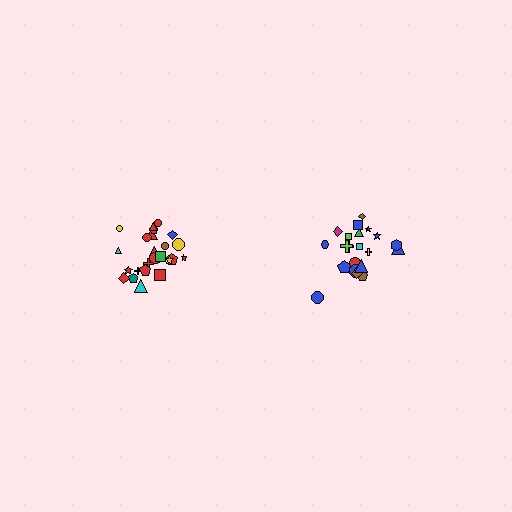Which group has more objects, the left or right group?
The left group.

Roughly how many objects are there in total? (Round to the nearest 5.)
Roughly 45 objects in total.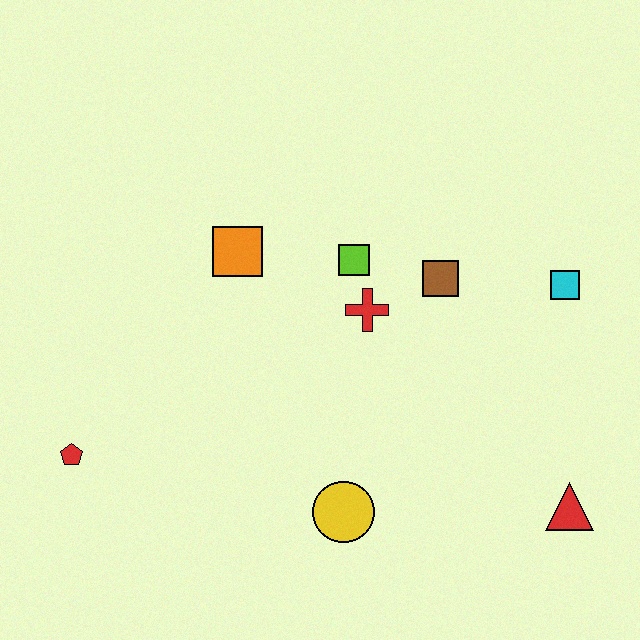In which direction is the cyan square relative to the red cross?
The cyan square is to the right of the red cross.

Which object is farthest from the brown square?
The red pentagon is farthest from the brown square.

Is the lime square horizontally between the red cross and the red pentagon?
Yes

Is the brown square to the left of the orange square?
No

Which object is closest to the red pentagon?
The orange square is closest to the red pentagon.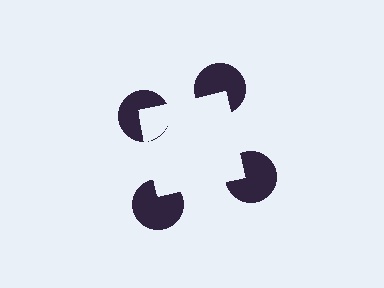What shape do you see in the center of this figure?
An illusory square — its edges are inferred from the aligned wedge cuts in the pac-man discs, not physically drawn.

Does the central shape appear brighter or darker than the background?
It typically appears slightly brighter than the background, even though no actual brightness change is drawn.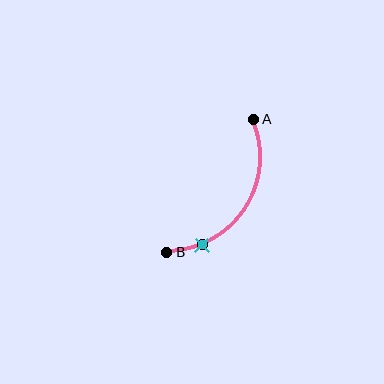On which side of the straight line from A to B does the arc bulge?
The arc bulges to the right of the straight line connecting A and B.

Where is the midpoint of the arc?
The arc midpoint is the point on the curve farthest from the straight line joining A and B. It sits to the right of that line.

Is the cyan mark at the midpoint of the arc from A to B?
No. The cyan mark lies on the arc but is closer to endpoint B. The arc midpoint would be at the point on the curve equidistant along the arc from both A and B.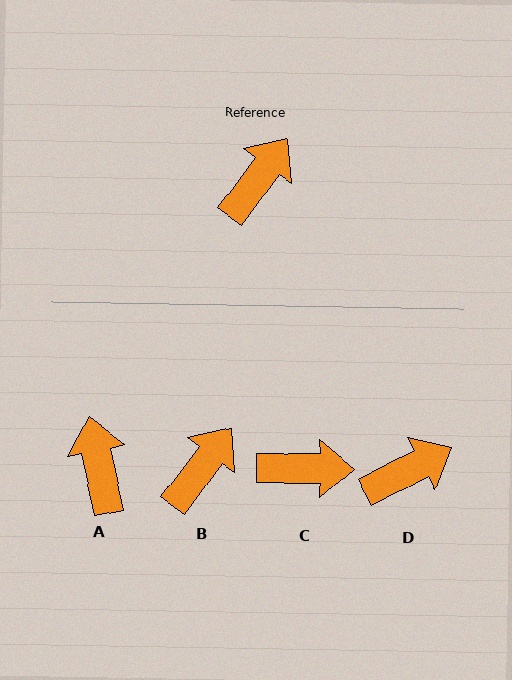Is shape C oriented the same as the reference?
No, it is off by about 53 degrees.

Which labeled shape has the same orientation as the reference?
B.